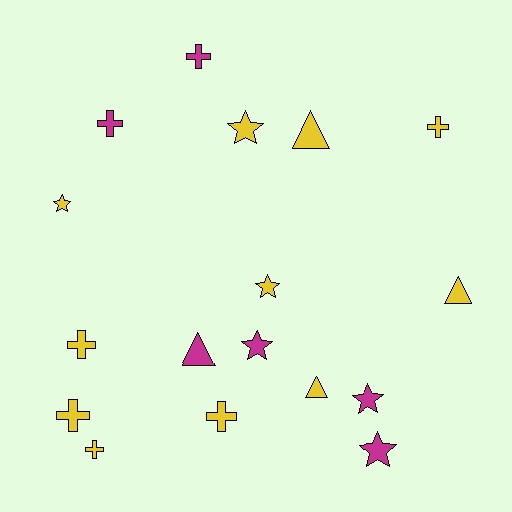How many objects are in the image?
There are 17 objects.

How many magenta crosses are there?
There are 2 magenta crosses.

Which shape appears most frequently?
Cross, with 7 objects.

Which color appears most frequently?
Yellow, with 11 objects.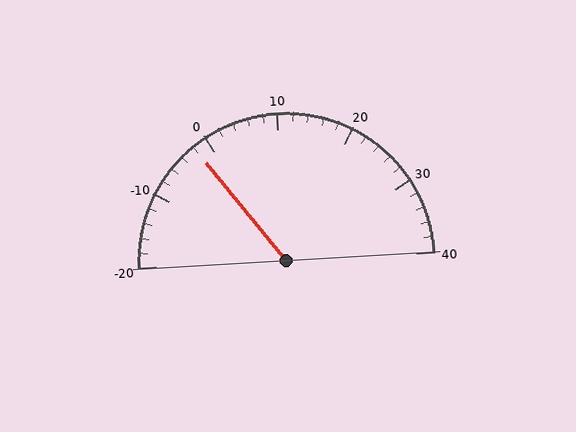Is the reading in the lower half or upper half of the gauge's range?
The reading is in the lower half of the range (-20 to 40).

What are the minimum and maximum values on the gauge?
The gauge ranges from -20 to 40.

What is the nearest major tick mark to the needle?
The nearest major tick mark is 0.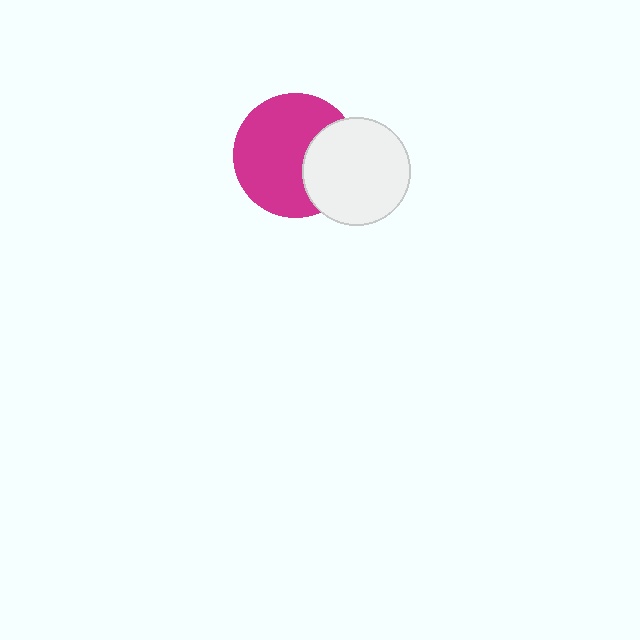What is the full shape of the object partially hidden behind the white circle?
The partially hidden object is a magenta circle.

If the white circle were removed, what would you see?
You would see the complete magenta circle.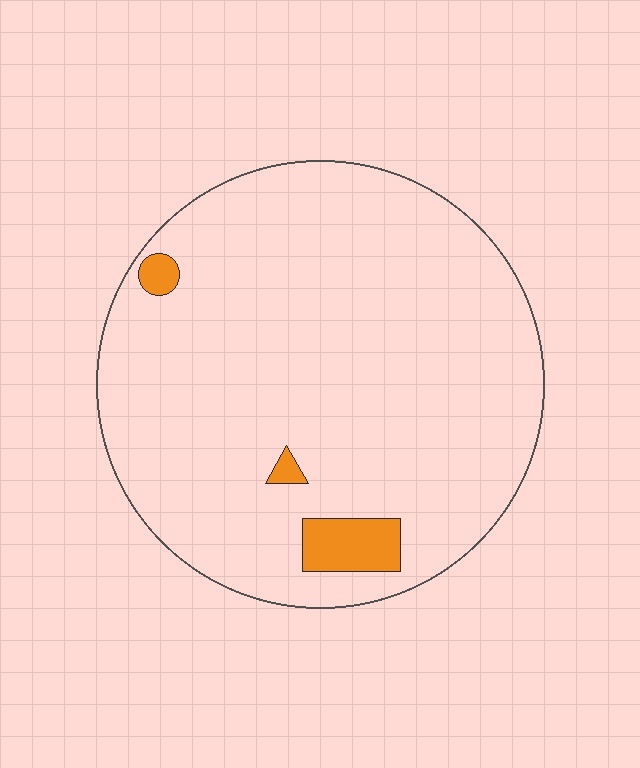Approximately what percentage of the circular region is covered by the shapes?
Approximately 5%.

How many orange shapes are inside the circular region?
3.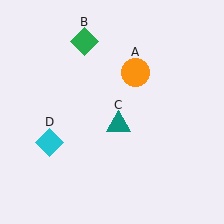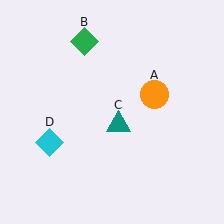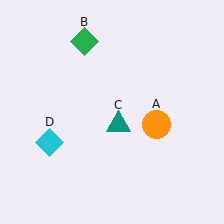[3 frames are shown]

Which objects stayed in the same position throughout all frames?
Green diamond (object B) and teal triangle (object C) and cyan diamond (object D) remained stationary.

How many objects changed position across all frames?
1 object changed position: orange circle (object A).